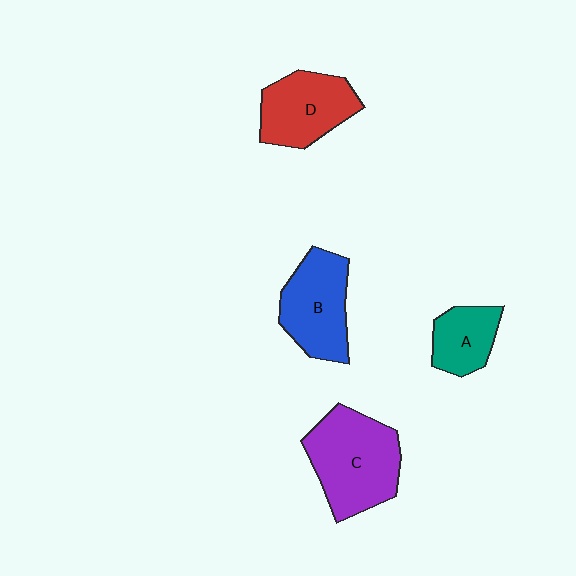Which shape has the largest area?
Shape C (purple).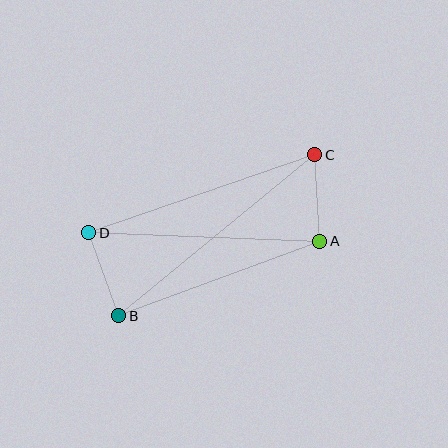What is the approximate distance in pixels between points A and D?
The distance between A and D is approximately 231 pixels.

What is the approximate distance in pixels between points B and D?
The distance between B and D is approximately 88 pixels.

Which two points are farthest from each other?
Points B and C are farthest from each other.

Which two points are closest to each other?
Points A and C are closest to each other.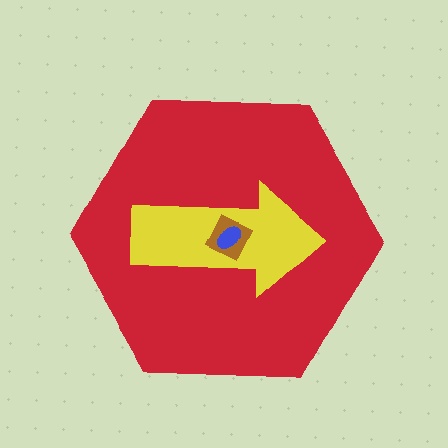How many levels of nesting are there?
4.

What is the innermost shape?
The blue ellipse.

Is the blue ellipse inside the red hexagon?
Yes.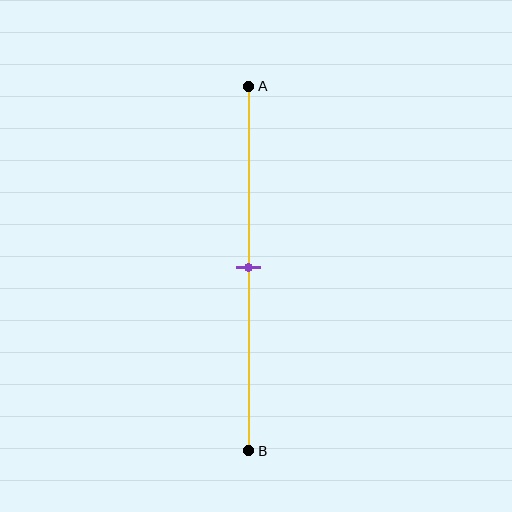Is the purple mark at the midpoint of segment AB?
Yes, the mark is approximately at the midpoint.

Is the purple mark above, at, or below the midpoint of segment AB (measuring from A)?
The purple mark is approximately at the midpoint of segment AB.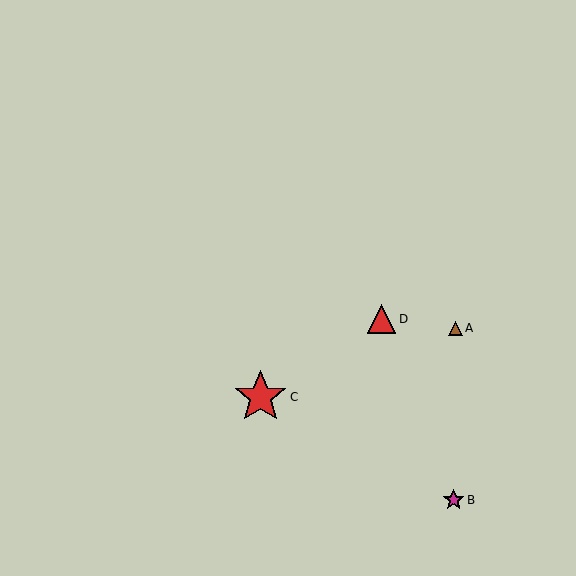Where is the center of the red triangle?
The center of the red triangle is at (381, 319).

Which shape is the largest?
The red star (labeled C) is the largest.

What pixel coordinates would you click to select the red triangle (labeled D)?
Click at (381, 319) to select the red triangle D.